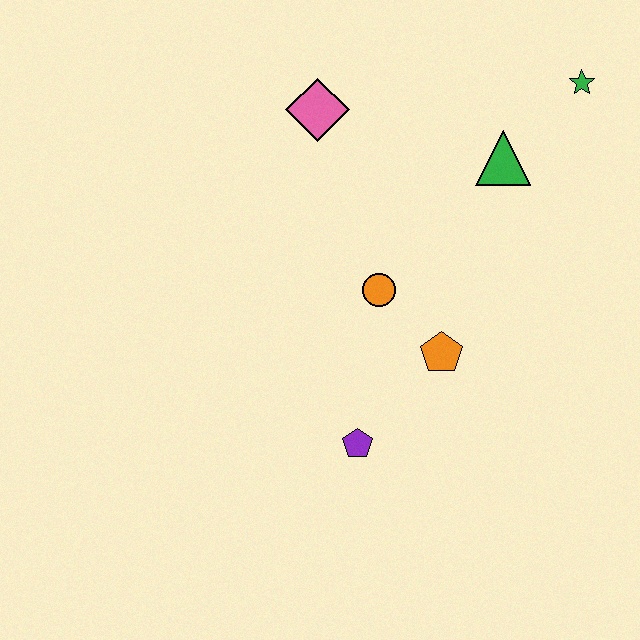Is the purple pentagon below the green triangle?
Yes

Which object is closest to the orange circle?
The orange pentagon is closest to the orange circle.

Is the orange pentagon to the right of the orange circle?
Yes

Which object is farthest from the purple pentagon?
The green star is farthest from the purple pentagon.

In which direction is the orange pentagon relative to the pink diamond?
The orange pentagon is below the pink diamond.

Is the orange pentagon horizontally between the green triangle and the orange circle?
Yes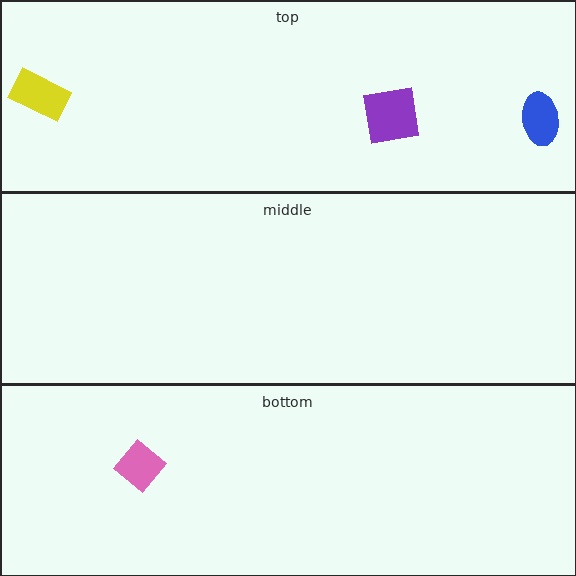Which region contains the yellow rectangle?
The top region.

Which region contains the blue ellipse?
The top region.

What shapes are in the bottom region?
The pink diamond.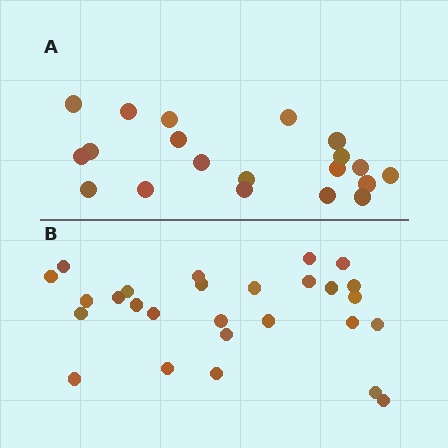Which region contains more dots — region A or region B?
Region B (the bottom region) has more dots.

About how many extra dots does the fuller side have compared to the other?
Region B has roughly 8 or so more dots than region A.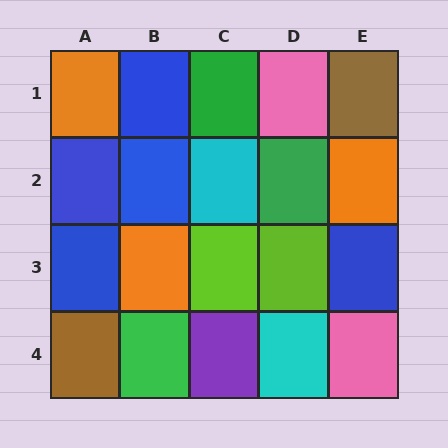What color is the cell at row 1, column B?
Blue.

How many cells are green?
3 cells are green.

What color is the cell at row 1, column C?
Green.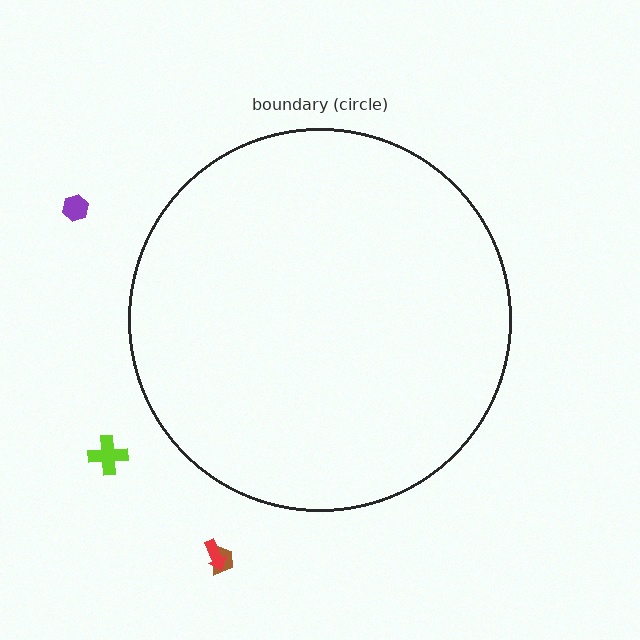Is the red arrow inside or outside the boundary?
Outside.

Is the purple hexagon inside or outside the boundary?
Outside.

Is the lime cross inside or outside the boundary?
Outside.